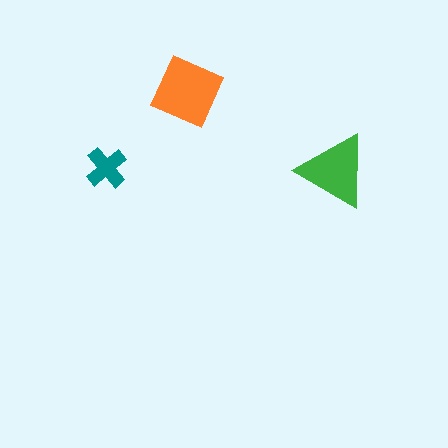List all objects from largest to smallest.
The orange diamond, the green triangle, the teal cross.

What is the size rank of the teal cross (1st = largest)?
3rd.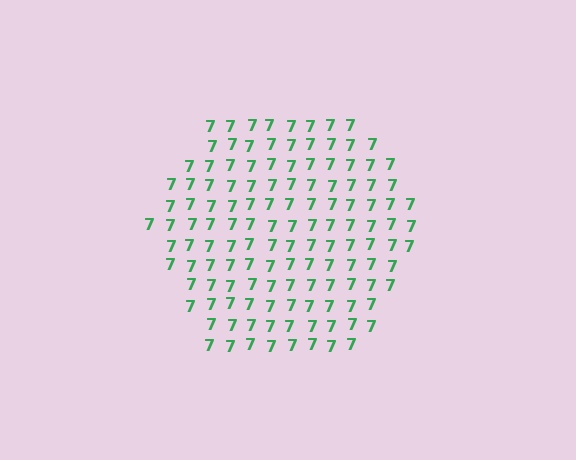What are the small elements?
The small elements are digit 7's.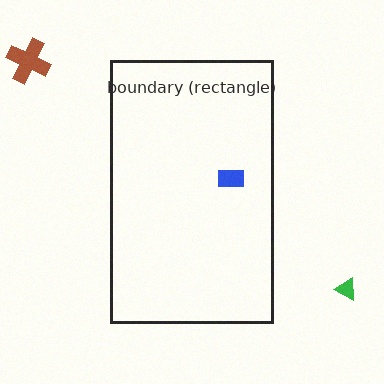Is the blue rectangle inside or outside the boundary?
Inside.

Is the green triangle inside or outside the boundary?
Outside.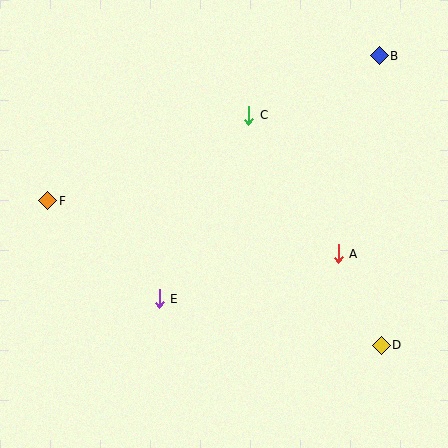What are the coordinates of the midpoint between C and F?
The midpoint between C and F is at (148, 158).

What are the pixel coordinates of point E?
Point E is at (159, 299).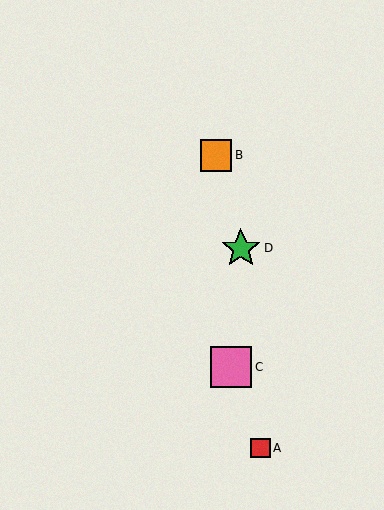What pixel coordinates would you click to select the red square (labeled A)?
Click at (261, 448) to select the red square A.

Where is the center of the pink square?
The center of the pink square is at (231, 367).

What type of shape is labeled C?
Shape C is a pink square.